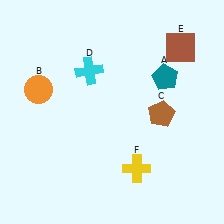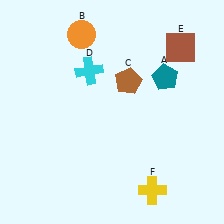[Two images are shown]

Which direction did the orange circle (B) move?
The orange circle (B) moved up.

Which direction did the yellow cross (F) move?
The yellow cross (F) moved down.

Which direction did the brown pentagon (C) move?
The brown pentagon (C) moved left.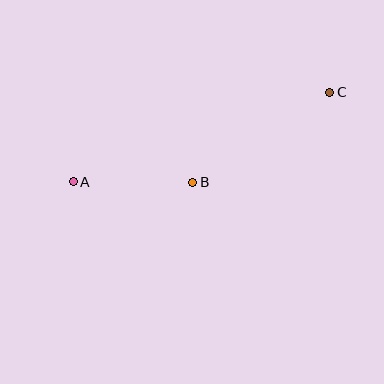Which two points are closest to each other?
Points A and B are closest to each other.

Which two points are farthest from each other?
Points A and C are farthest from each other.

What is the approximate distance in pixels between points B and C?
The distance between B and C is approximately 164 pixels.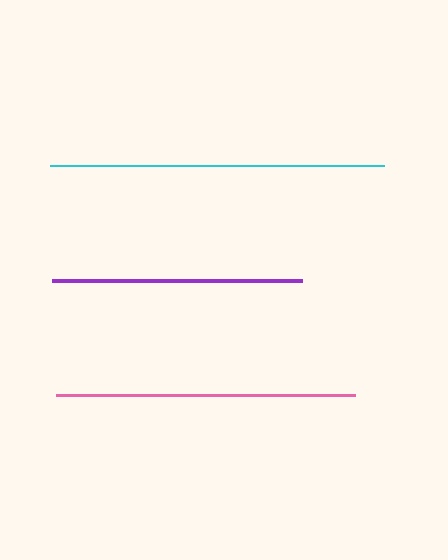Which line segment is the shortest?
The purple line is the shortest at approximately 250 pixels.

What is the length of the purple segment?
The purple segment is approximately 250 pixels long.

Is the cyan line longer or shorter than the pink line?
The cyan line is longer than the pink line.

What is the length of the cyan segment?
The cyan segment is approximately 334 pixels long.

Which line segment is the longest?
The cyan line is the longest at approximately 334 pixels.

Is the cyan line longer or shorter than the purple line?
The cyan line is longer than the purple line.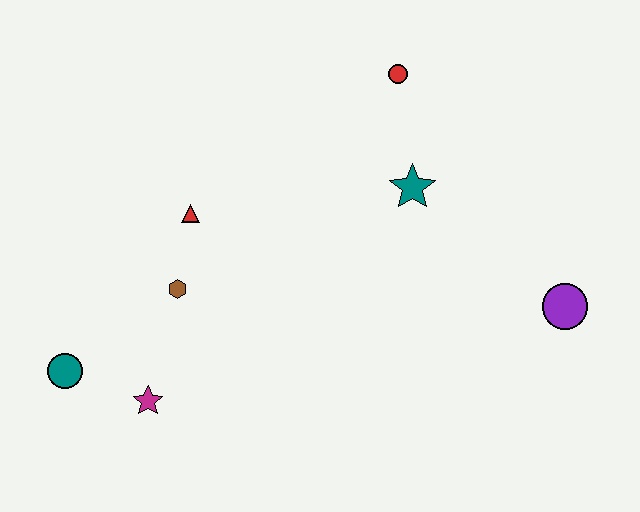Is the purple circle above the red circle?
No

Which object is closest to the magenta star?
The teal circle is closest to the magenta star.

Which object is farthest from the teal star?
The teal circle is farthest from the teal star.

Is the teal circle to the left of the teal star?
Yes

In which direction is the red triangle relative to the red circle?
The red triangle is to the left of the red circle.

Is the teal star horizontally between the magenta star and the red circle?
No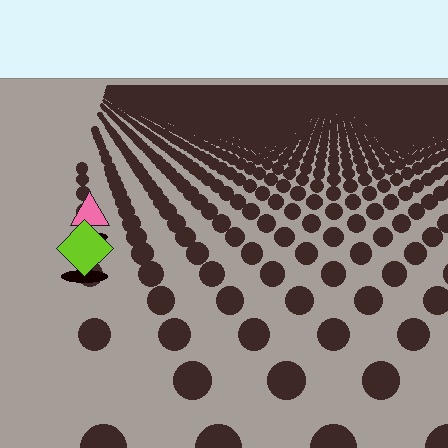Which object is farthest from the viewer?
The pink triangle is farthest from the viewer. It appears smaller and the ground texture around it is denser.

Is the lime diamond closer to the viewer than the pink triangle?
Yes. The lime diamond is closer — you can tell from the texture gradient: the ground texture is coarser near it.